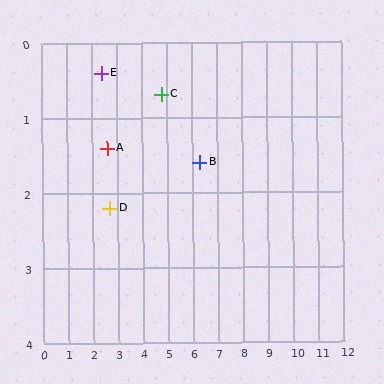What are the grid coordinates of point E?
Point E is at approximately (2.4, 0.4).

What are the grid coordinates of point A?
Point A is at approximately (2.6, 1.4).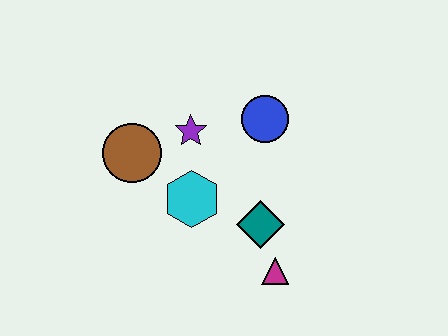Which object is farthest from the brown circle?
The magenta triangle is farthest from the brown circle.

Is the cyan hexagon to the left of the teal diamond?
Yes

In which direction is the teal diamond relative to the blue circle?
The teal diamond is below the blue circle.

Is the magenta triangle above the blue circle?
No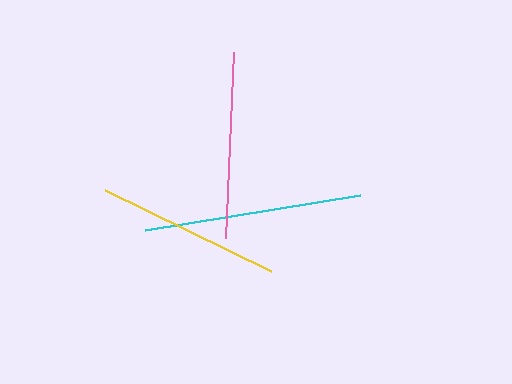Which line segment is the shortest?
The yellow line is the shortest at approximately 184 pixels.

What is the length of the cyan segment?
The cyan segment is approximately 218 pixels long.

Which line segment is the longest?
The cyan line is the longest at approximately 218 pixels.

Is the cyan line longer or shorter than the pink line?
The cyan line is longer than the pink line.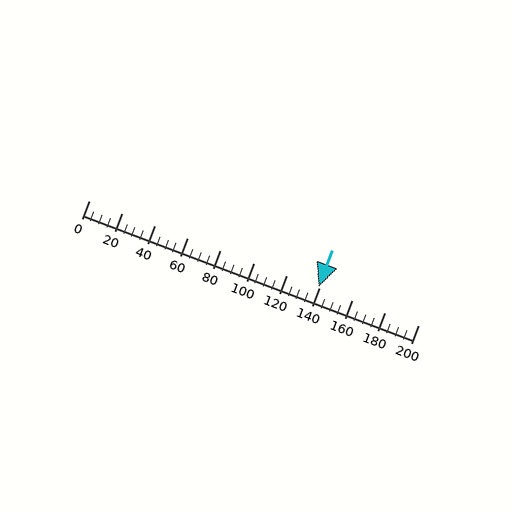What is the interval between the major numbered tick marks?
The major tick marks are spaced 20 units apart.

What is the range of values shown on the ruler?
The ruler shows values from 0 to 200.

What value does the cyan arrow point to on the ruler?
The cyan arrow points to approximately 140.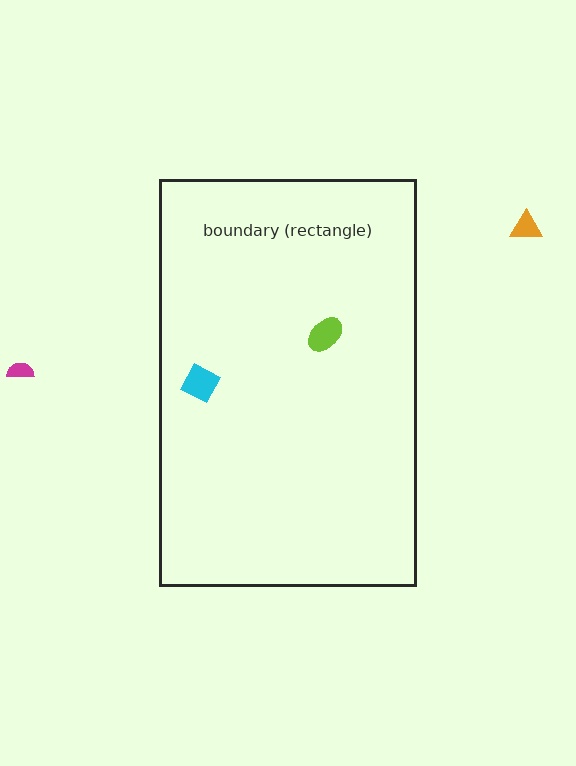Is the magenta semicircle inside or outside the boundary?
Outside.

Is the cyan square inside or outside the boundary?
Inside.